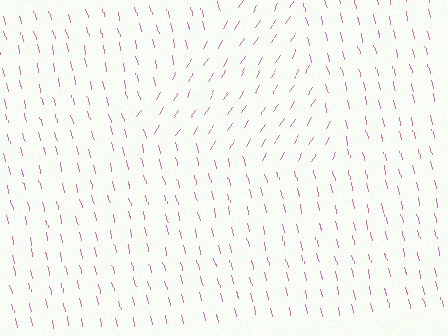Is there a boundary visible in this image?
Yes, there is a texture boundary formed by a change in line orientation.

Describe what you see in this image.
The image is filled with small pink line segments. A triangle region in the image has lines oriented differently from the surrounding lines, creating a visible texture boundary.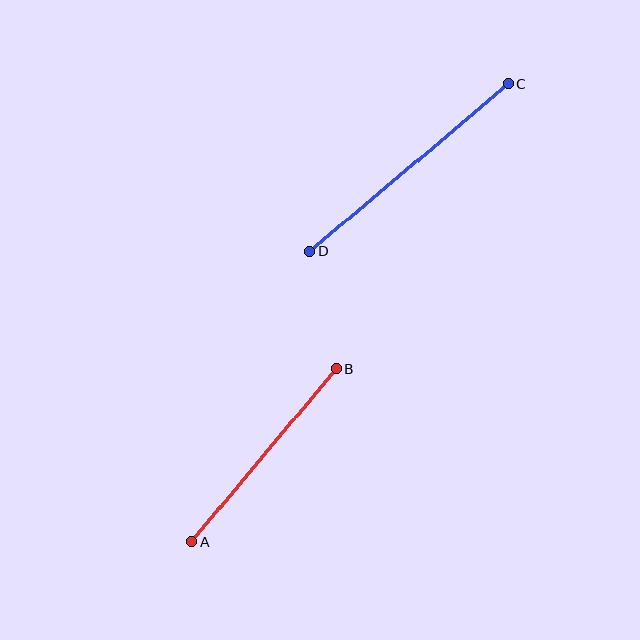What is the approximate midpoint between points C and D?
The midpoint is at approximately (409, 167) pixels.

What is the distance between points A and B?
The distance is approximately 226 pixels.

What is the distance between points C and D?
The distance is approximately 260 pixels.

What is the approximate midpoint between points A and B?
The midpoint is at approximately (264, 455) pixels.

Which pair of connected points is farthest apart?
Points C and D are farthest apart.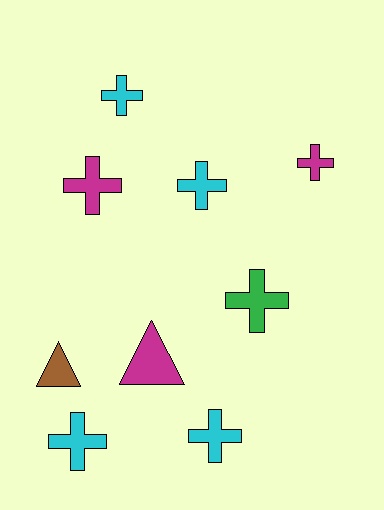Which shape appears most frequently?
Cross, with 7 objects.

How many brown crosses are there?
There are no brown crosses.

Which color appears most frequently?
Cyan, with 4 objects.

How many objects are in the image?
There are 9 objects.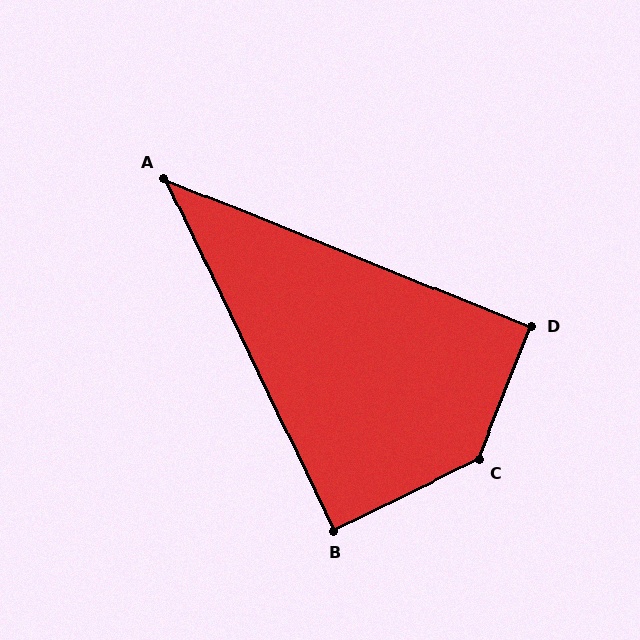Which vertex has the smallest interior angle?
A, at approximately 42 degrees.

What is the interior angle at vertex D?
Approximately 90 degrees (approximately right).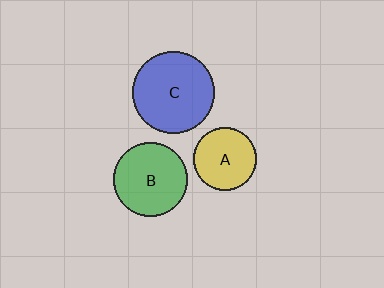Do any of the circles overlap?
No, none of the circles overlap.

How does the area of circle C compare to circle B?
Approximately 1.2 times.